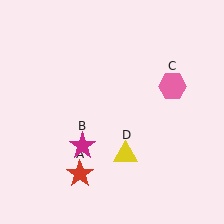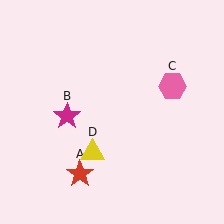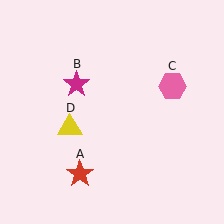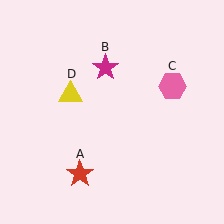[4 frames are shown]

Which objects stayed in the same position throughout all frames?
Red star (object A) and pink hexagon (object C) remained stationary.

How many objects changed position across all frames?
2 objects changed position: magenta star (object B), yellow triangle (object D).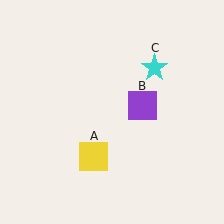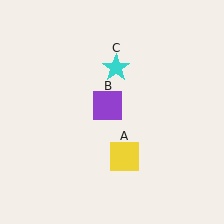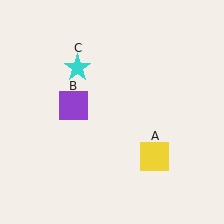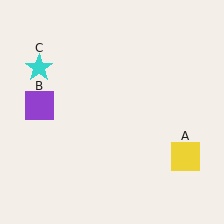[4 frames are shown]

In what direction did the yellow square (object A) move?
The yellow square (object A) moved right.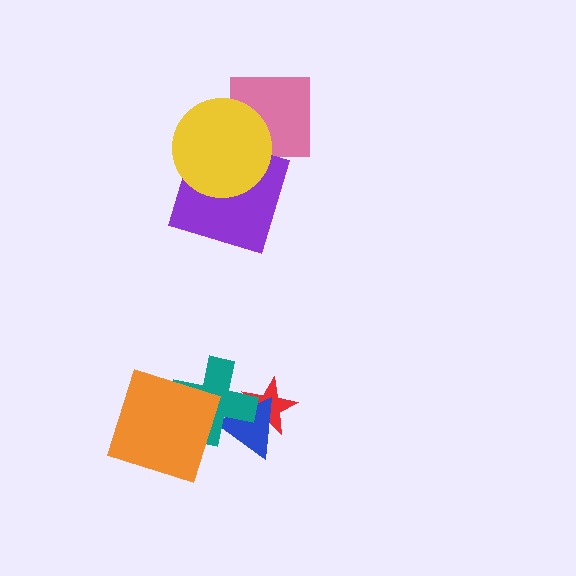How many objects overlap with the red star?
2 objects overlap with the red star.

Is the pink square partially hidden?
Yes, it is partially covered by another shape.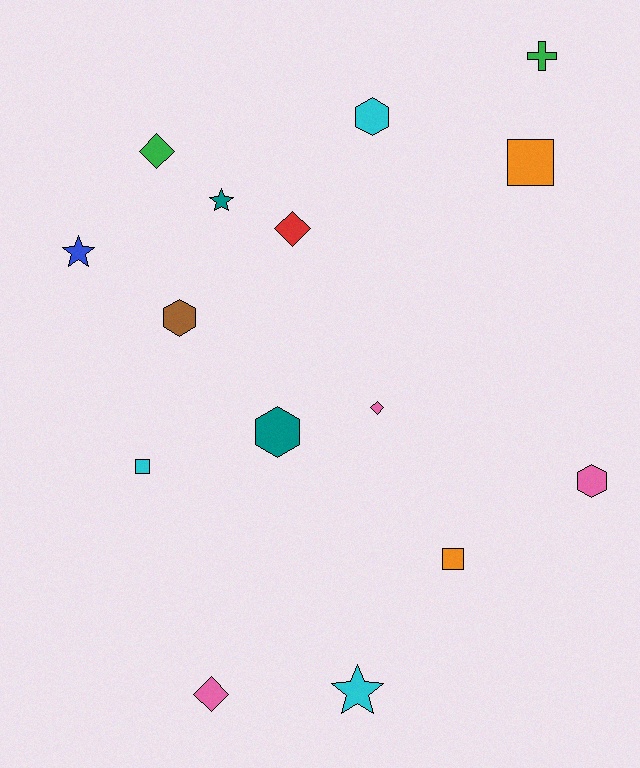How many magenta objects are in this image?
There are no magenta objects.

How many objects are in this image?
There are 15 objects.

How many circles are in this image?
There are no circles.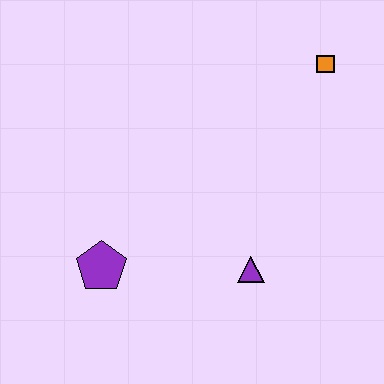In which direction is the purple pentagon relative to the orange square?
The purple pentagon is to the left of the orange square.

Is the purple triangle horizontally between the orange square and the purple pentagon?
Yes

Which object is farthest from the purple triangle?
The orange square is farthest from the purple triangle.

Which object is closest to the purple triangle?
The purple pentagon is closest to the purple triangle.